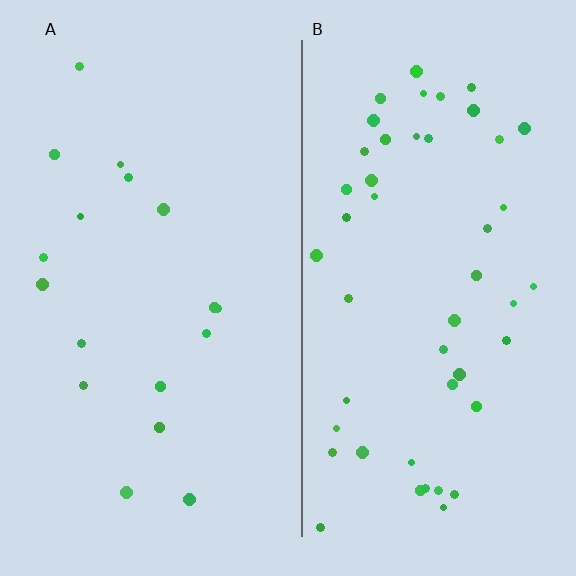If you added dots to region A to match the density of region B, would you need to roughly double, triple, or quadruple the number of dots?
Approximately triple.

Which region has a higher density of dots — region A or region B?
B (the right).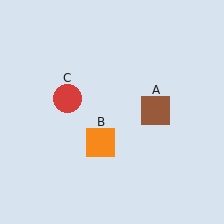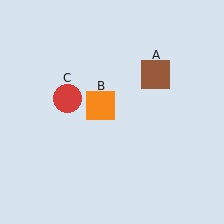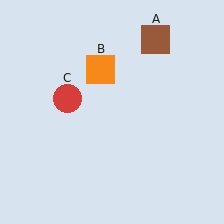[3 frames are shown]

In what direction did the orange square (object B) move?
The orange square (object B) moved up.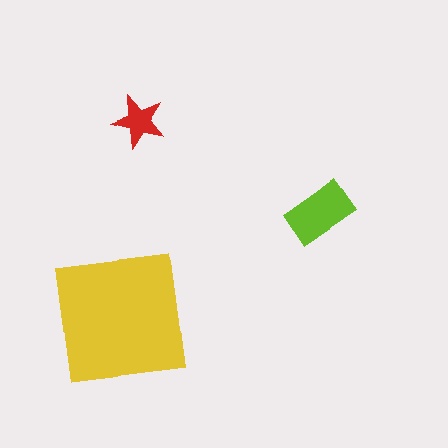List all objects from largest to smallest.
The yellow square, the lime rectangle, the red star.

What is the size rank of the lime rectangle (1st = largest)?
2nd.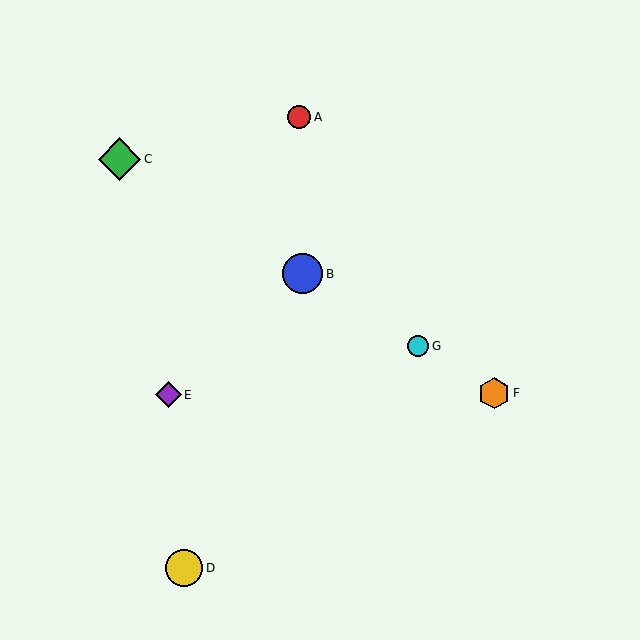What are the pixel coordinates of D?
Object D is at (184, 568).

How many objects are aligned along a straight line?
4 objects (B, C, F, G) are aligned along a straight line.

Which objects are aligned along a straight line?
Objects B, C, F, G are aligned along a straight line.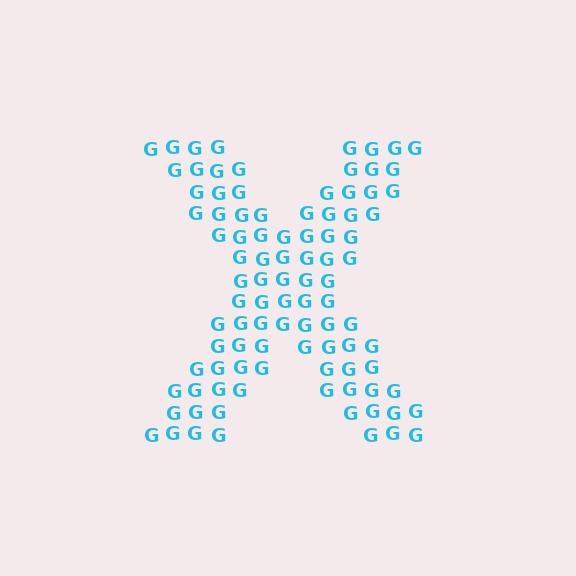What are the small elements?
The small elements are letter G's.